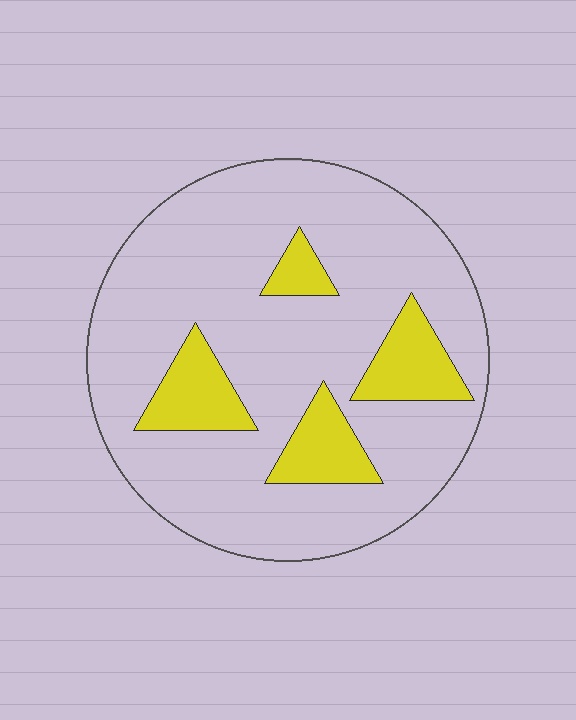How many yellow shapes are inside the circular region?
4.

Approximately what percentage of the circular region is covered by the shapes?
Approximately 20%.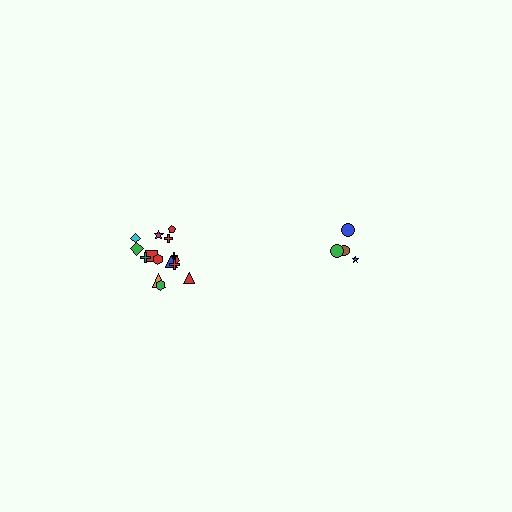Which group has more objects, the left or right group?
The left group.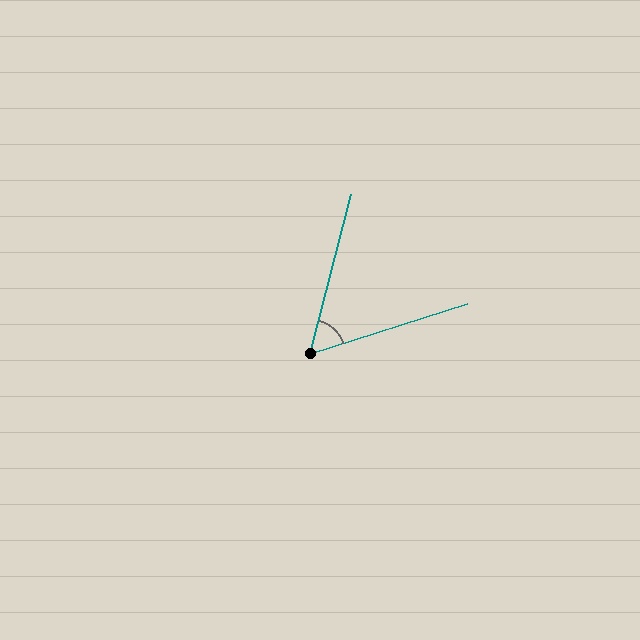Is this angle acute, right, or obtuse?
It is acute.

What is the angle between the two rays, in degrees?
Approximately 58 degrees.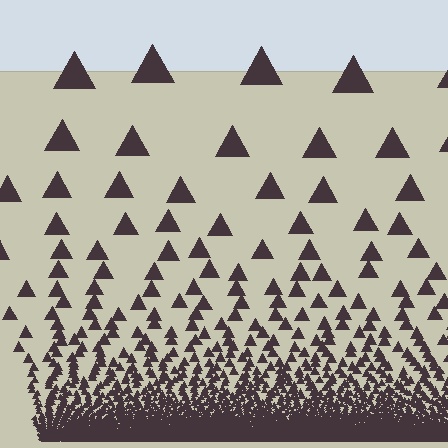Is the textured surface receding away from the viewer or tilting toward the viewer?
The surface appears to tilt toward the viewer. Texture elements get larger and sparser toward the top.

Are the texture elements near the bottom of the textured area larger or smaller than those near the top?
Smaller. The gradient is inverted — elements near the bottom are smaller and denser.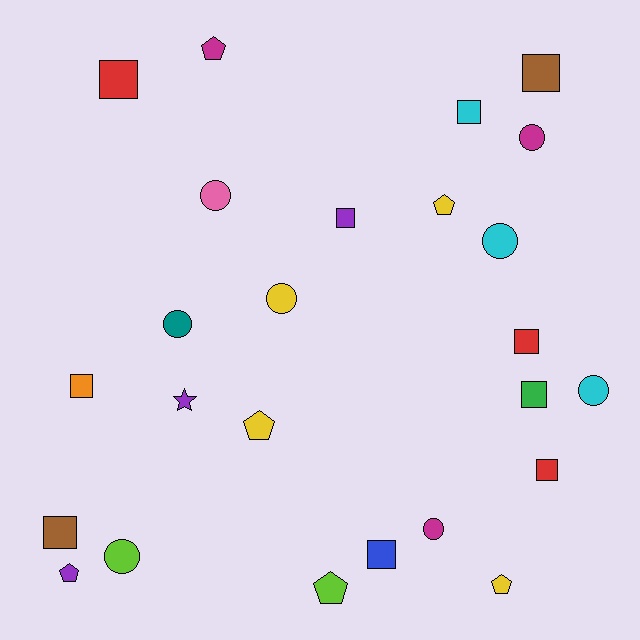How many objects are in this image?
There are 25 objects.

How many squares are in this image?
There are 10 squares.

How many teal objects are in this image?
There is 1 teal object.